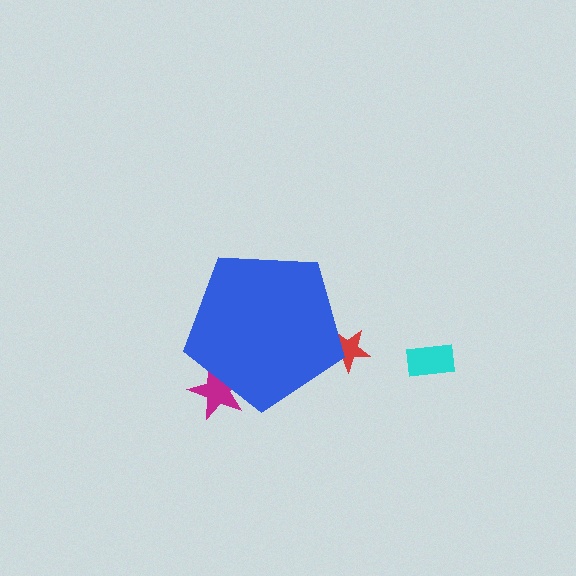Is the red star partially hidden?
Yes, the red star is partially hidden behind the blue pentagon.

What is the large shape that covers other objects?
A blue pentagon.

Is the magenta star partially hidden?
Yes, the magenta star is partially hidden behind the blue pentagon.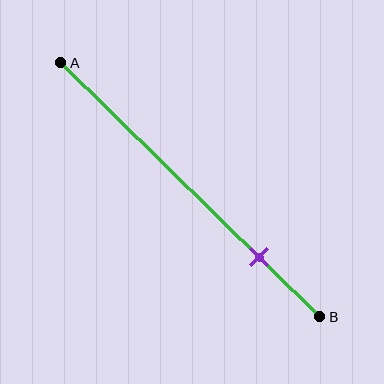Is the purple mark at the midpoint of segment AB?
No, the mark is at about 75% from A, not at the 50% midpoint.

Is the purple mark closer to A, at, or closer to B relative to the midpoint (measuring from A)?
The purple mark is closer to point B than the midpoint of segment AB.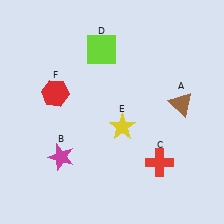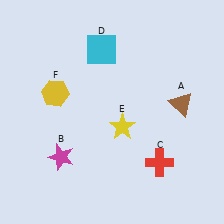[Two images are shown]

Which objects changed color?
D changed from lime to cyan. F changed from red to yellow.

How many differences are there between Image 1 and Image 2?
There are 2 differences between the two images.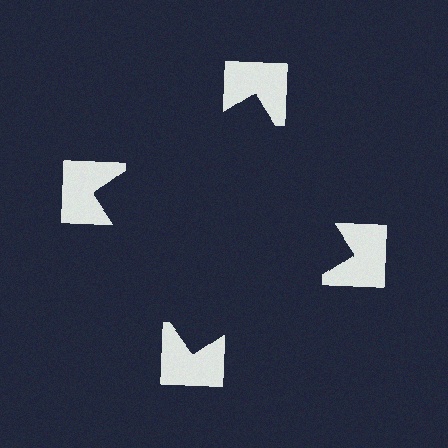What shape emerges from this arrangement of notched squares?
An illusory square — its edges are inferred from the aligned wedge cuts in the notched squares, not physically drawn.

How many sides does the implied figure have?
4 sides.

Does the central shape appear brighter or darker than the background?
It typically appears slightly darker than the background, even though no actual brightness change is drawn.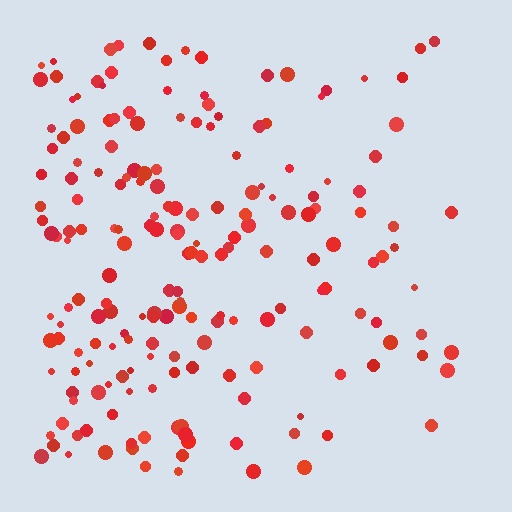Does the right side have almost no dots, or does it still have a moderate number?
Still a moderate number, just noticeably fewer than the left.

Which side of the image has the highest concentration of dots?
The left.